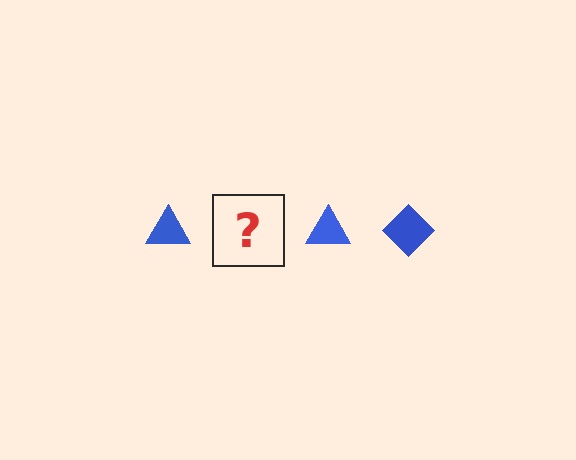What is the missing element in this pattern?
The missing element is a blue diamond.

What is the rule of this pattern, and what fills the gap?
The rule is that the pattern cycles through triangle, diamond shapes in blue. The gap should be filled with a blue diamond.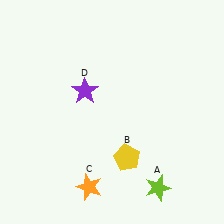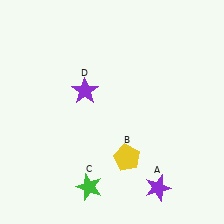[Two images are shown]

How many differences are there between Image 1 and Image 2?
There are 2 differences between the two images.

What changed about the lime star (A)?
In Image 1, A is lime. In Image 2, it changed to purple.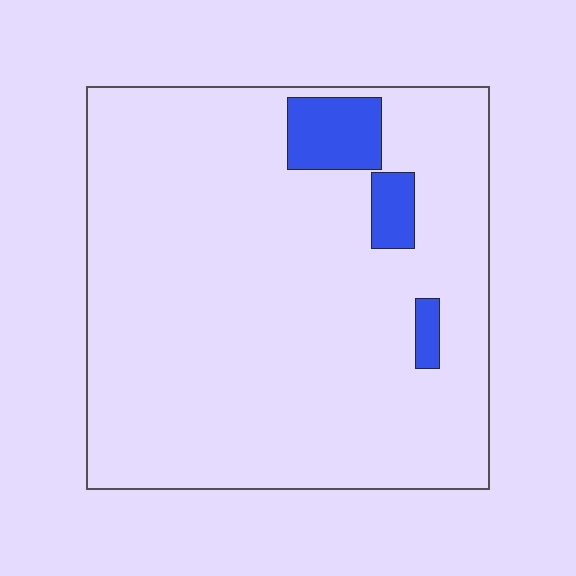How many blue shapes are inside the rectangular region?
3.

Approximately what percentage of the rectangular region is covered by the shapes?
Approximately 5%.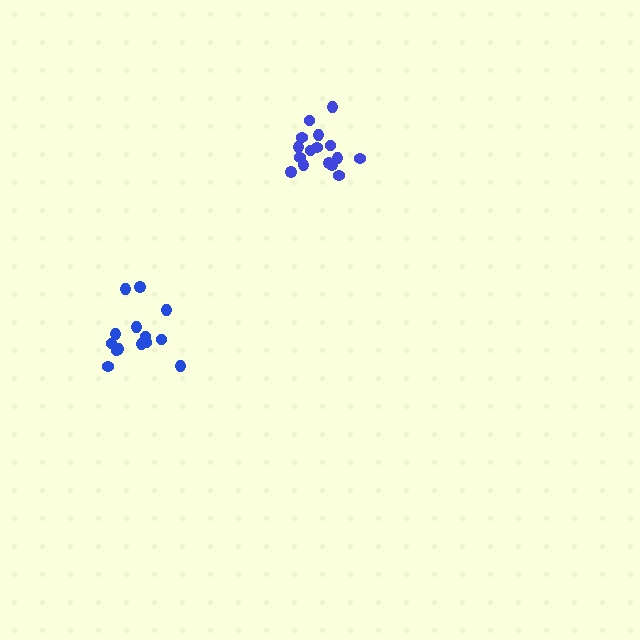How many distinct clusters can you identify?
There are 2 distinct clusters.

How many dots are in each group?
Group 1: 14 dots, Group 2: 16 dots (30 total).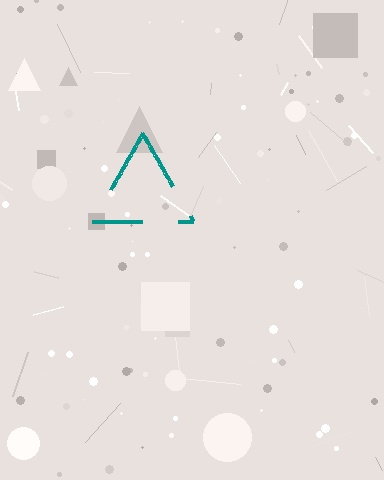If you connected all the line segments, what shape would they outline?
They would outline a triangle.